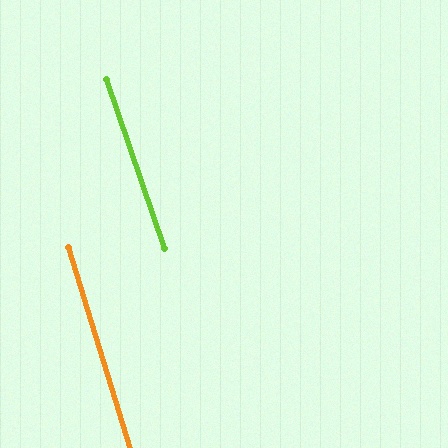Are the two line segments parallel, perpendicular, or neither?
Parallel — their directions differ by only 1.8°.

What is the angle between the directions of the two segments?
Approximately 2 degrees.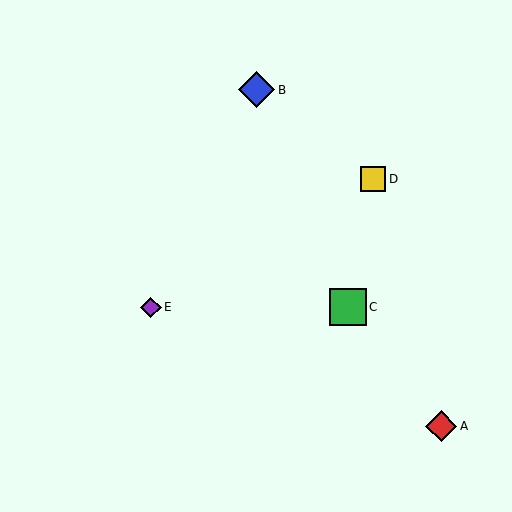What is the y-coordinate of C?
Object C is at y≈307.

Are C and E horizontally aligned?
Yes, both are at y≈307.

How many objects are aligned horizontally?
2 objects (C, E) are aligned horizontally.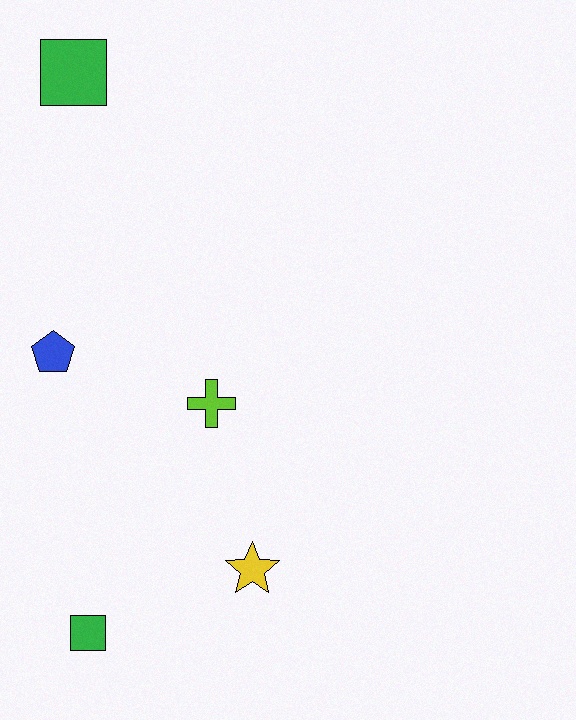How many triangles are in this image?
There are no triangles.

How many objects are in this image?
There are 5 objects.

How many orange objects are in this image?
There are no orange objects.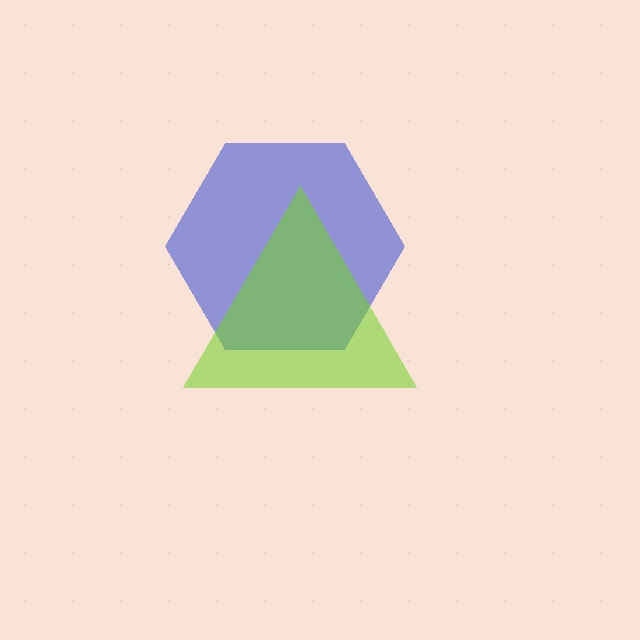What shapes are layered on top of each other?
The layered shapes are: a blue hexagon, a lime triangle.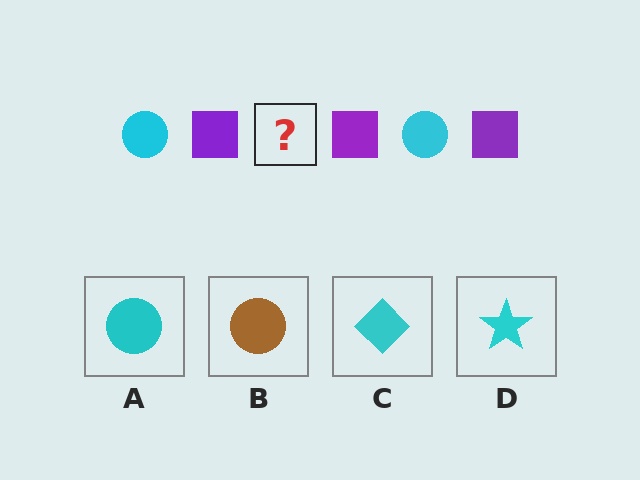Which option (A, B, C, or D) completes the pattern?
A.